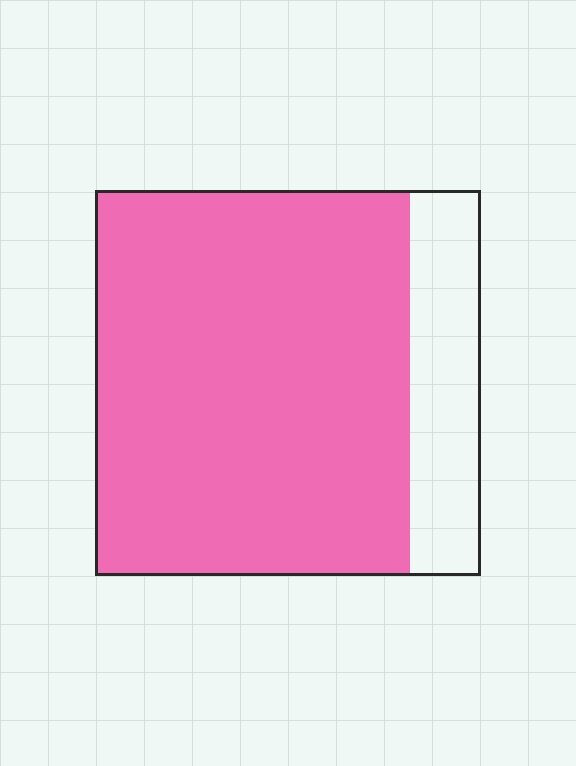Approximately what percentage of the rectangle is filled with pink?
Approximately 80%.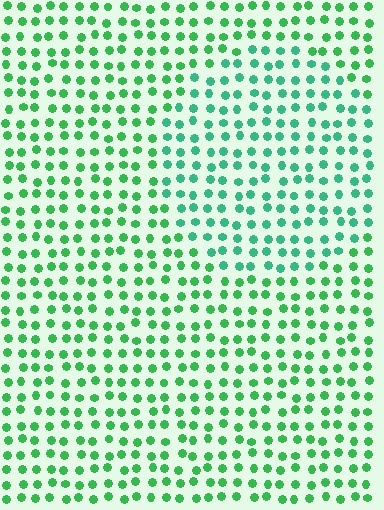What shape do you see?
I see a circle.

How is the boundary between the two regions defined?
The boundary is defined purely by a slight shift in hue (about 25 degrees). Spacing, size, and orientation are identical on both sides.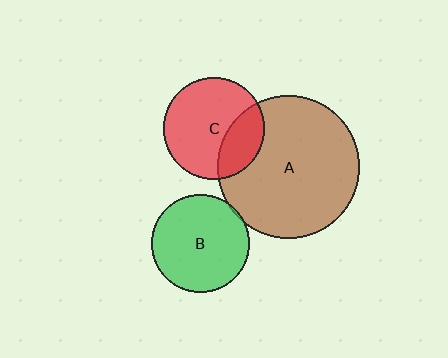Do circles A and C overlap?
Yes.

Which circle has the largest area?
Circle A (brown).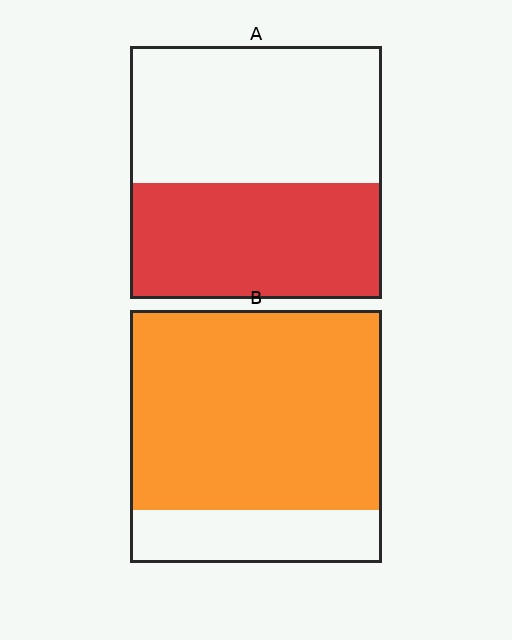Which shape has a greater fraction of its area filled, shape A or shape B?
Shape B.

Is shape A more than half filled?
No.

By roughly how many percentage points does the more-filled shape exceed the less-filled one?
By roughly 35 percentage points (B over A).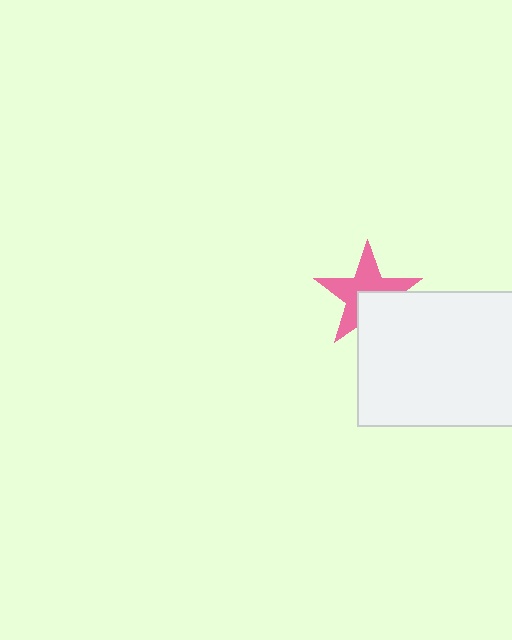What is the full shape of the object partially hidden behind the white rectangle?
The partially hidden object is a pink star.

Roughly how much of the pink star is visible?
About half of it is visible (roughly 65%).